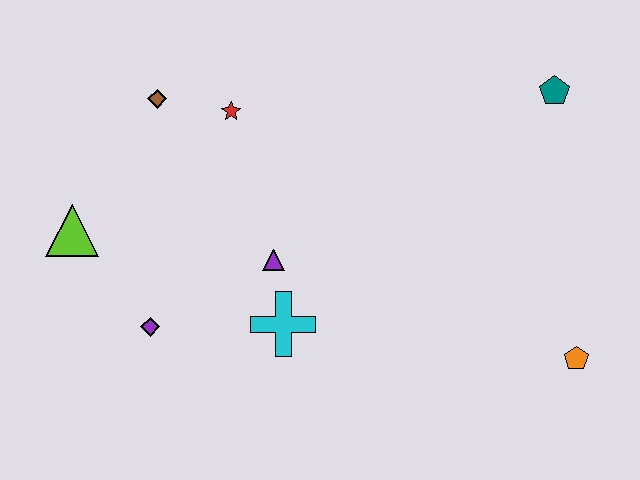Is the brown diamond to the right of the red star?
No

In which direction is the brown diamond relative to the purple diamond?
The brown diamond is above the purple diamond.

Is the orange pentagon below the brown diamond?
Yes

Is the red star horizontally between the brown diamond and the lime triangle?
No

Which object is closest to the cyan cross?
The purple triangle is closest to the cyan cross.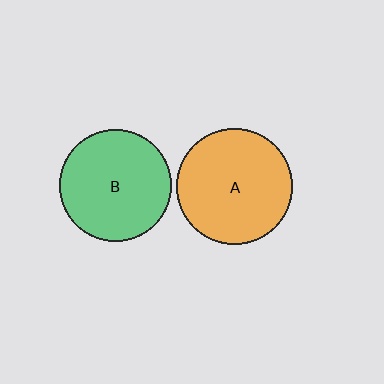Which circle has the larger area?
Circle A (orange).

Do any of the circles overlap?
No, none of the circles overlap.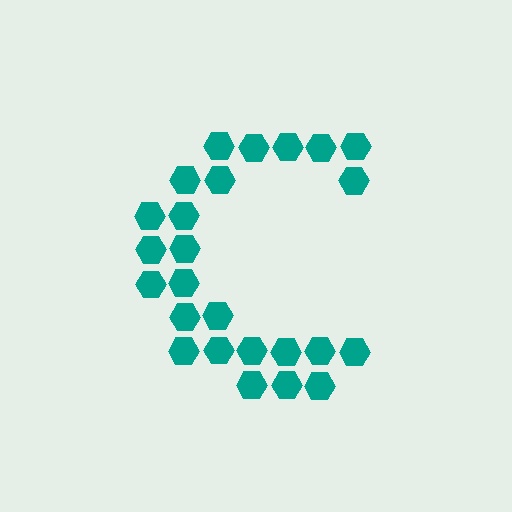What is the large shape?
The large shape is the letter C.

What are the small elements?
The small elements are hexagons.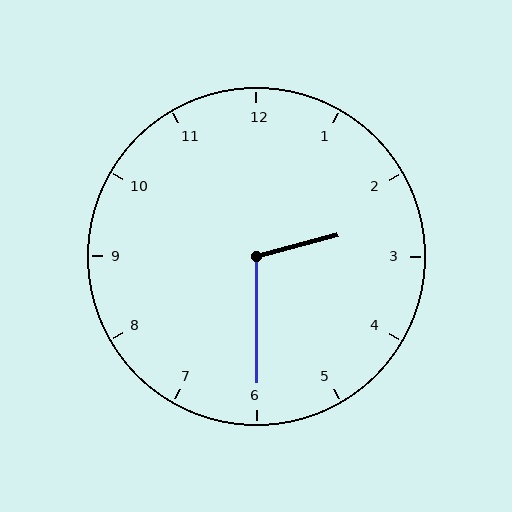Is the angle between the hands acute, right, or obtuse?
It is obtuse.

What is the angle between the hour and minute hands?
Approximately 105 degrees.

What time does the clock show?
2:30.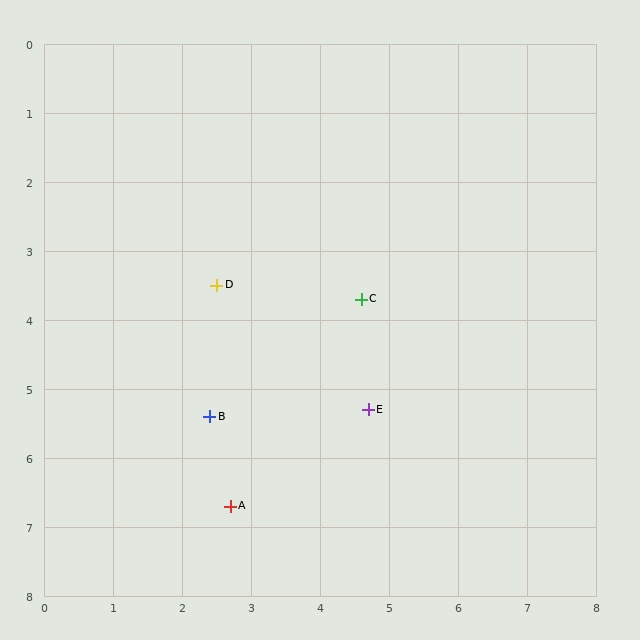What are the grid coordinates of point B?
Point B is at approximately (2.4, 5.4).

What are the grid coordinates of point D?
Point D is at approximately (2.5, 3.5).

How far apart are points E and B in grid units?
Points E and B are about 2.3 grid units apart.